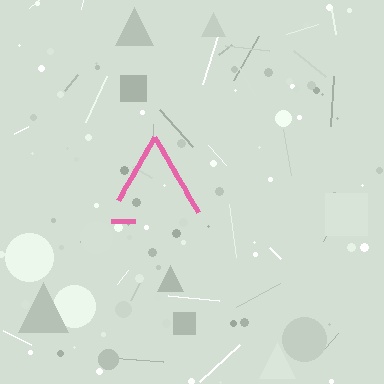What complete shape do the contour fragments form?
The contour fragments form a triangle.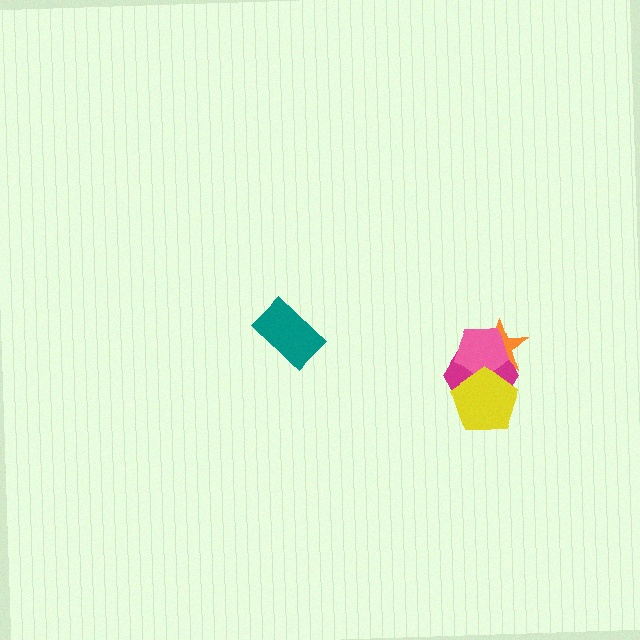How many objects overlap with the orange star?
3 objects overlap with the orange star.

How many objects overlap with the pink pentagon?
3 objects overlap with the pink pentagon.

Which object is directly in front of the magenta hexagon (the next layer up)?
The pink pentagon is directly in front of the magenta hexagon.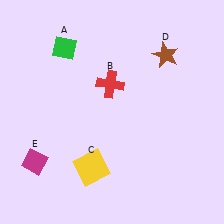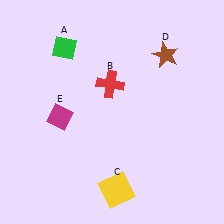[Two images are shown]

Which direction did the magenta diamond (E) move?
The magenta diamond (E) moved up.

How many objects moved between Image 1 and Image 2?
2 objects moved between the two images.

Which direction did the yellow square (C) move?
The yellow square (C) moved right.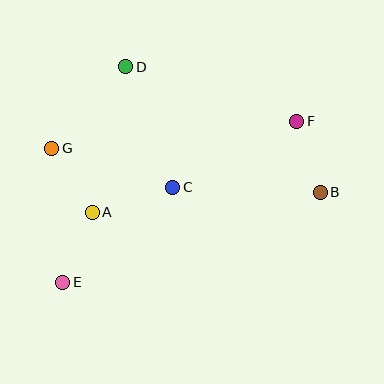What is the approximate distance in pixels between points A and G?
The distance between A and G is approximately 76 pixels.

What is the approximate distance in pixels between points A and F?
The distance between A and F is approximately 224 pixels.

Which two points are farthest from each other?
Points E and F are farthest from each other.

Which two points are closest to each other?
Points B and F are closest to each other.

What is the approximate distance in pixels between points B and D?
The distance between B and D is approximately 231 pixels.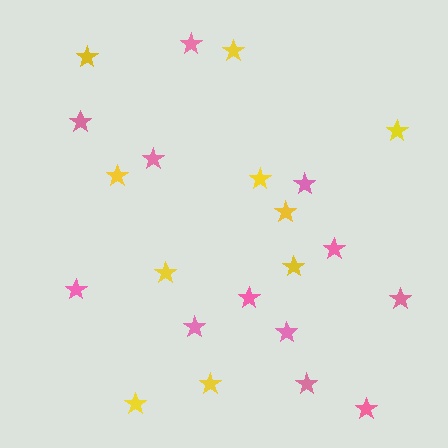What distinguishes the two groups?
There are 2 groups: one group of pink stars (12) and one group of yellow stars (10).